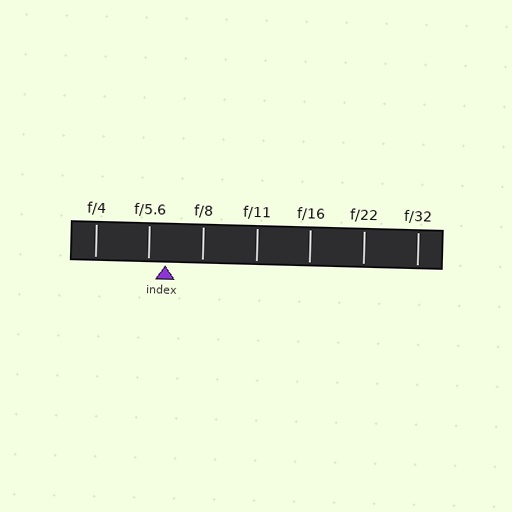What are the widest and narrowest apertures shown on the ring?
The widest aperture shown is f/4 and the narrowest is f/32.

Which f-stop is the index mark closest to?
The index mark is closest to f/5.6.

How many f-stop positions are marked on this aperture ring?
There are 7 f-stop positions marked.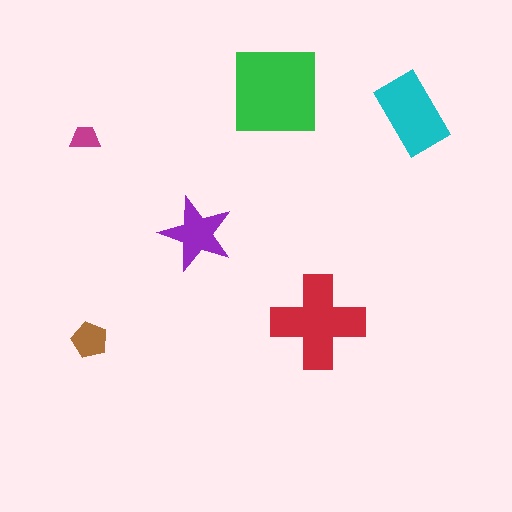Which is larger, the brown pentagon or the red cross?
The red cross.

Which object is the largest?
The green square.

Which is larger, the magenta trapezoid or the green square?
The green square.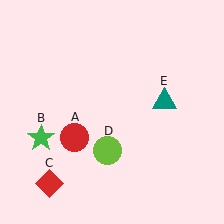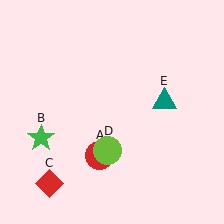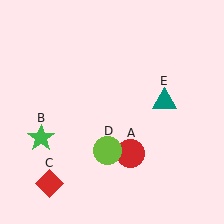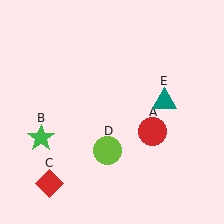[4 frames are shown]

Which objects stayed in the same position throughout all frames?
Green star (object B) and red diamond (object C) and lime circle (object D) and teal triangle (object E) remained stationary.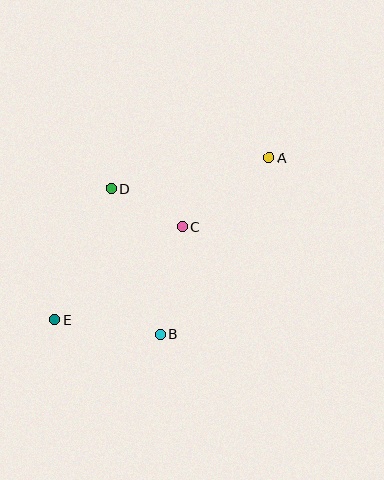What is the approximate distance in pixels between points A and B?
The distance between A and B is approximately 207 pixels.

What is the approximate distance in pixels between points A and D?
The distance between A and D is approximately 161 pixels.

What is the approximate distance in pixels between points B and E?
The distance between B and E is approximately 108 pixels.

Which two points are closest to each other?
Points C and D are closest to each other.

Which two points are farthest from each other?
Points A and E are farthest from each other.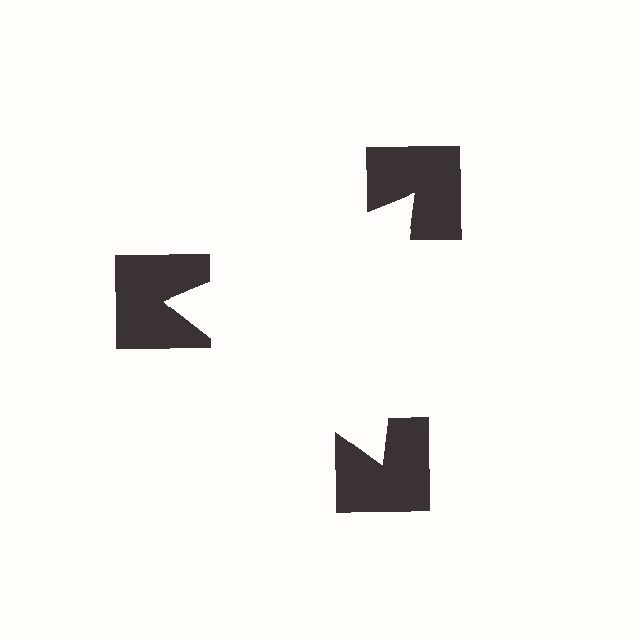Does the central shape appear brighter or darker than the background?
It typically appears slightly brighter than the background, even though no actual brightness change is drawn.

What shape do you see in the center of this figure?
An illusory triangle — its edges are inferred from the aligned wedge cuts in the notched squares, not physically drawn.